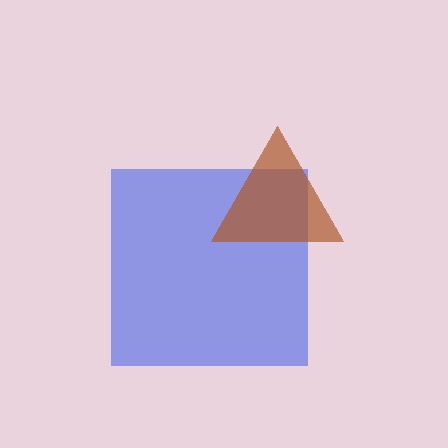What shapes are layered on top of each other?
The layered shapes are: a blue square, a brown triangle.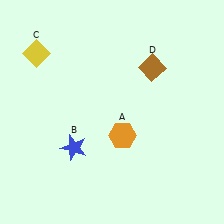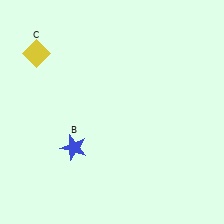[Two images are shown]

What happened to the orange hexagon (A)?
The orange hexagon (A) was removed in Image 2. It was in the bottom-right area of Image 1.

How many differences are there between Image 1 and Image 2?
There are 2 differences between the two images.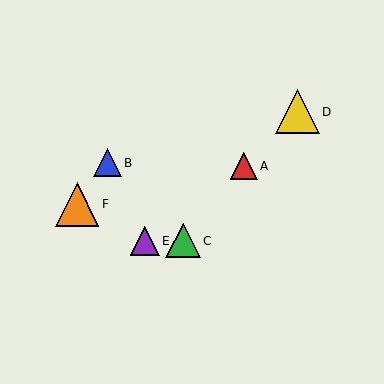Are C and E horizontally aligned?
Yes, both are at y≈241.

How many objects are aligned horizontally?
2 objects (C, E) are aligned horizontally.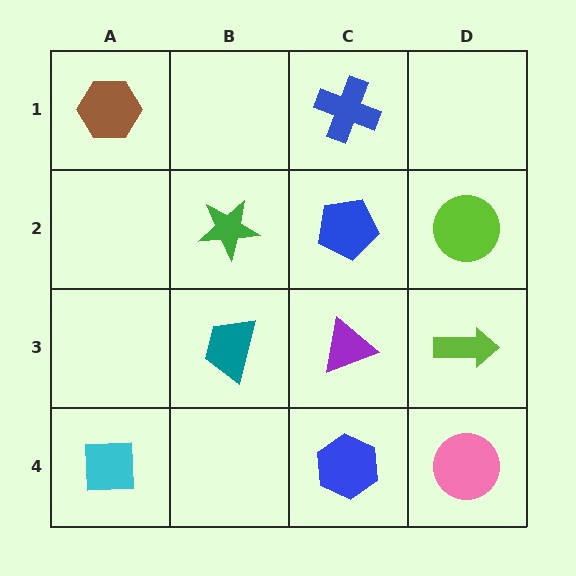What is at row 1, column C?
A blue cross.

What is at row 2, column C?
A blue pentagon.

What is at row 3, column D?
A lime arrow.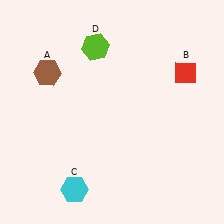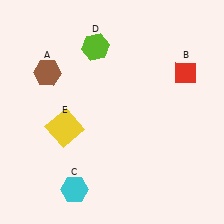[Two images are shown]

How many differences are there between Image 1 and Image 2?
There is 1 difference between the two images.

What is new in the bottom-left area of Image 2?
A yellow square (E) was added in the bottom-left area of Image 2.